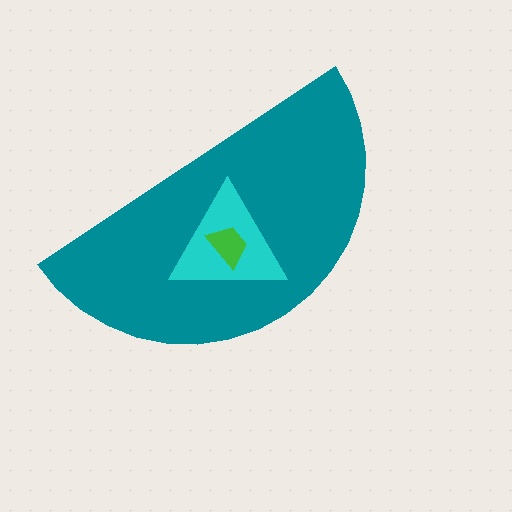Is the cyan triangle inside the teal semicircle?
Yes.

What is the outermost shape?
The teal semicircle.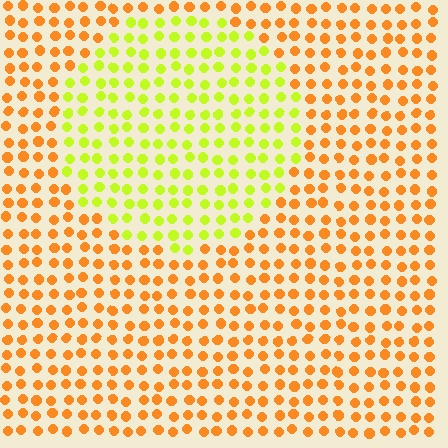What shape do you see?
I see a circle.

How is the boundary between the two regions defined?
The boundary is defined purely by a slight shift in hue (about 48 degrees). Spacing, size, and orientation are identical on both sides.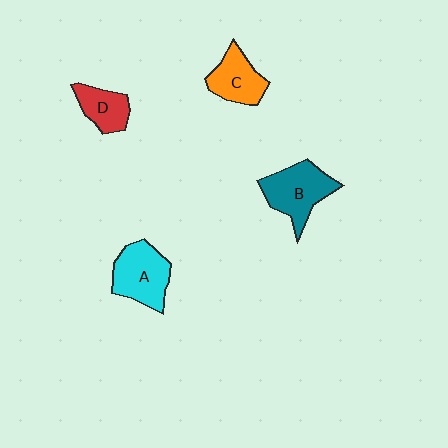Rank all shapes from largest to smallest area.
From largest to smallest: B (teal), A (cyan), C (orange), D (red).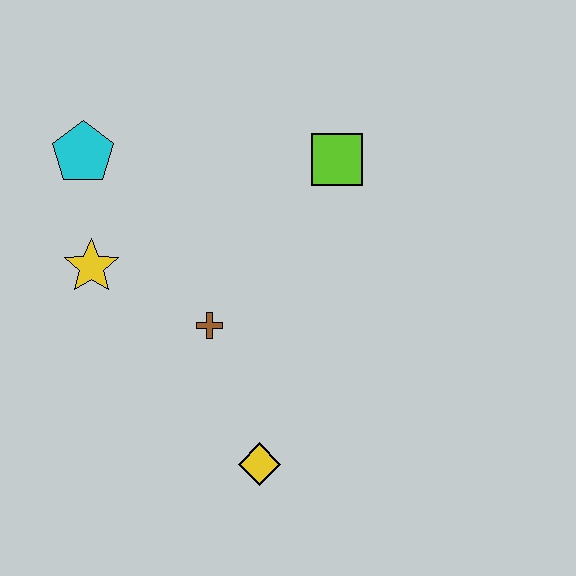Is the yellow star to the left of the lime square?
Yes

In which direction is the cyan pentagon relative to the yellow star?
The cyan pentagon is above the yellow star.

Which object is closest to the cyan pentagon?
The yellow star is closest to the cyan pentagon.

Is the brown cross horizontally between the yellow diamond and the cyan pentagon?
Yes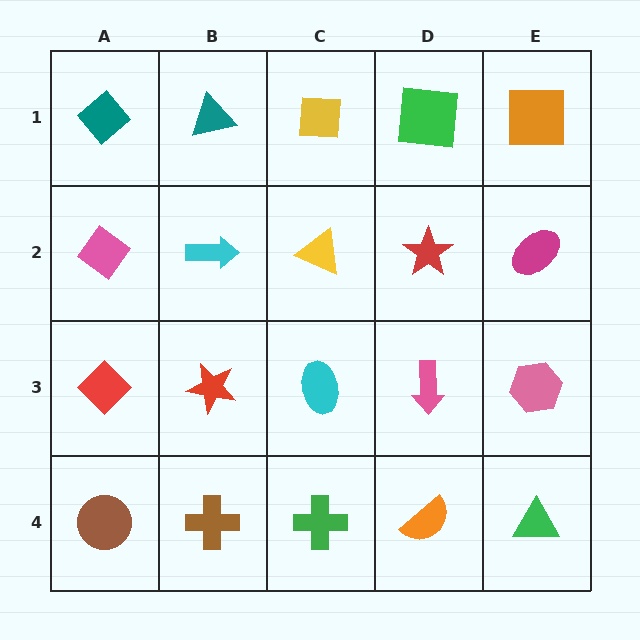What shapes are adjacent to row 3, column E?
A magenta ellipse (row 2, column E), a green triangle (row 4, column E), a pink arrow (row 3, column D).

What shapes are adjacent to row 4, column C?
A cyan ellipse (row 3, column C), a brown cross (row 4, column B), an orange semicircle (row 4, column D).